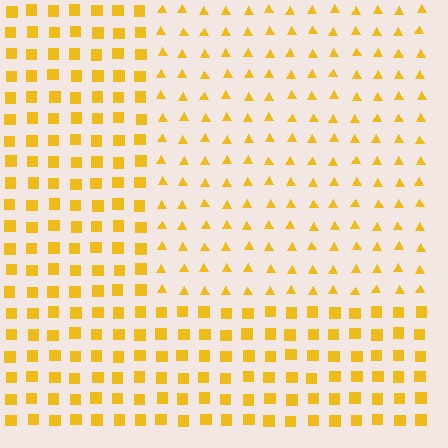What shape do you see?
I see a rectangle.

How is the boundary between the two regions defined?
The boundary is defined by a change in element shape: triangles inside vs. squares outside. All elements share the same color and spacing.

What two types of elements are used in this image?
The image uses triangles inside the rectangle region and squares outside it.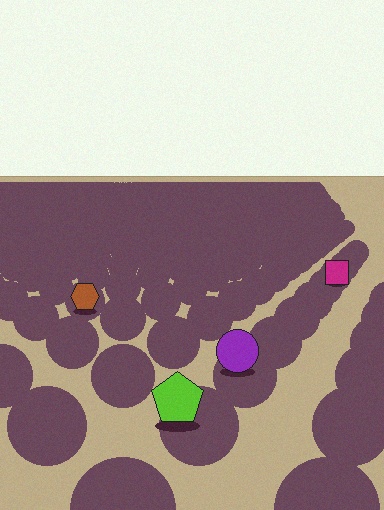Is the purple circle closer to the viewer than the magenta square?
Yes. The purple circle is closer — you can tell from the texture gradient: the ground texture is coarser near it.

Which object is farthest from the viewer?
The magenta square is farthest from the viewer. It appears smaller and the ground texture around it is denser.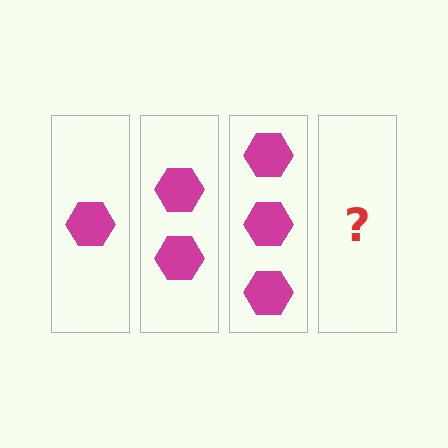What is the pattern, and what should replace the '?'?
The pattern is that each step adds one more hexagon. The '?' should be 4 hexagons.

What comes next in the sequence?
The next element should be 4 hexagons.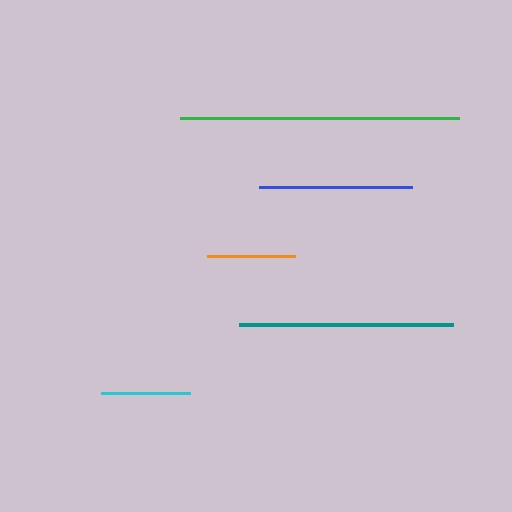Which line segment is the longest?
The green line is the longest at approximately 279 pixels.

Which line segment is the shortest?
The orange line is the shortest at approximately 88 pixels.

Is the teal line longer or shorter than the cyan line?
The teal line is longer than the cyan line.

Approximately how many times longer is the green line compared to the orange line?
The green line is approximately 3.2 times the length of the orange line.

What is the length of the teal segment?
The teal segment is approximately 214 pixels long.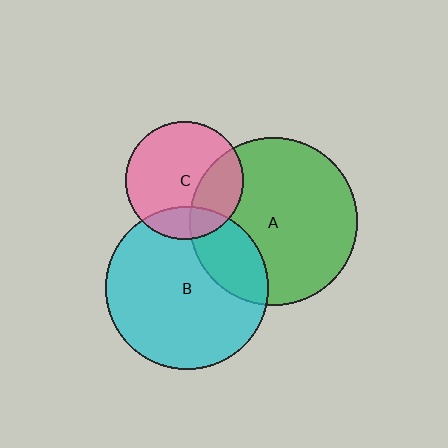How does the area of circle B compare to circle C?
Approximately 1.9 times.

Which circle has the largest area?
Circle A (green).